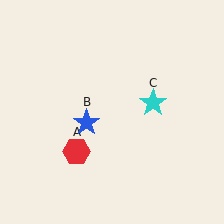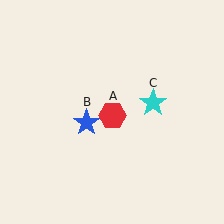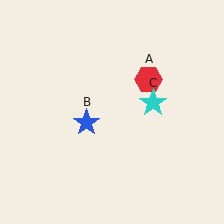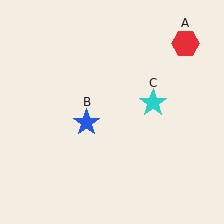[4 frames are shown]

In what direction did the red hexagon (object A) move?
The red hexagon (object A) moved up and to the right.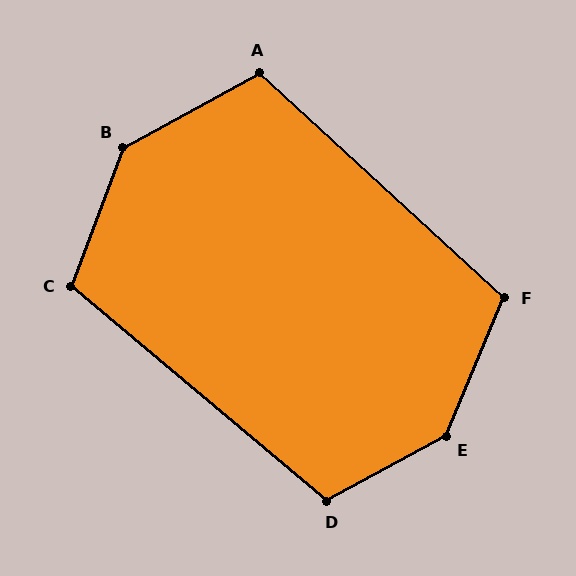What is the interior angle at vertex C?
Approximately 110 degrees (obtuse).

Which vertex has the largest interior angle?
E, at approximately 141 degrees.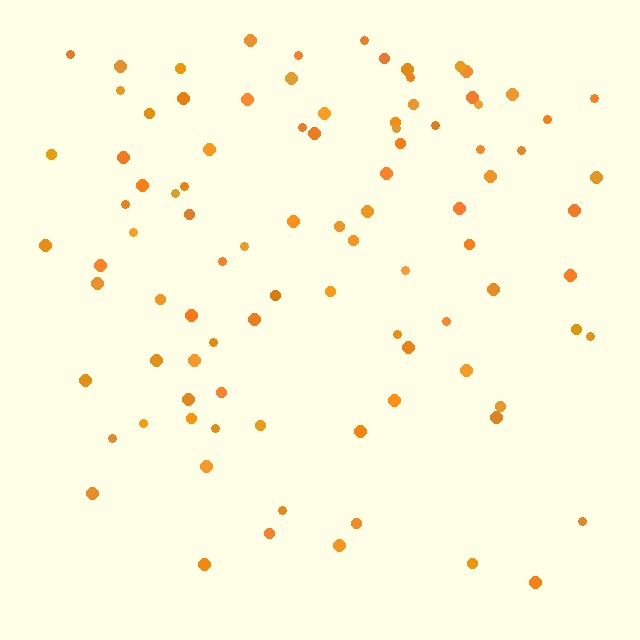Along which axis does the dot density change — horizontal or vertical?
Vertical.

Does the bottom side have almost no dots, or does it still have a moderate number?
Still a moderate number, just noticeably fewer than the top.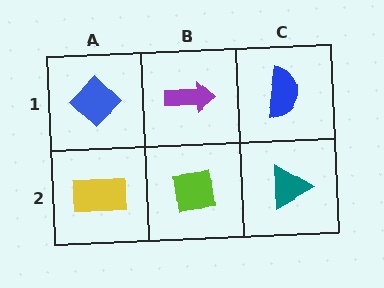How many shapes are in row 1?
3 shapes.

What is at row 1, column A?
A blue diamond.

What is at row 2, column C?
A teal triangle.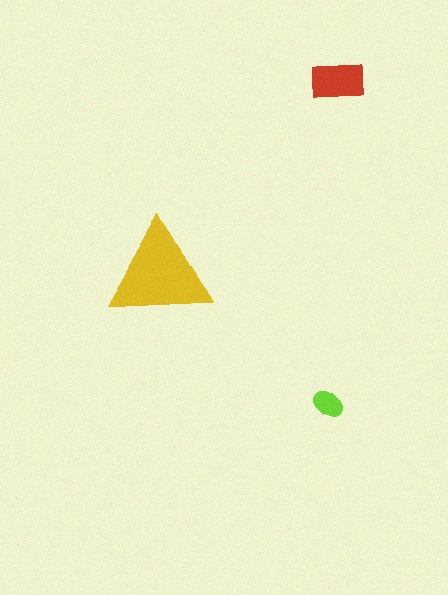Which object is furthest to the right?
The red rectangle is rightmost.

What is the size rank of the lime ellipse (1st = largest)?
3rd.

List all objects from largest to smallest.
The yellow triangle, the red rectangle, the lime ellipse.